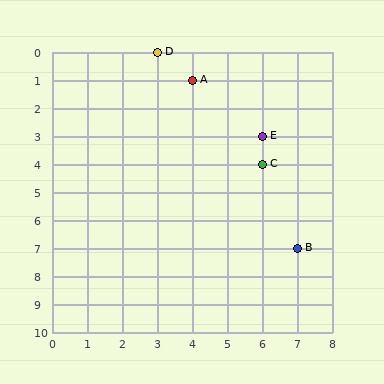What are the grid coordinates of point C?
Point C is at grid coordinates (6, 4).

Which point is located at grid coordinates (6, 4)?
Point C is at (6, 4).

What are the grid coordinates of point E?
Point E is at grid coordinates (6, 3).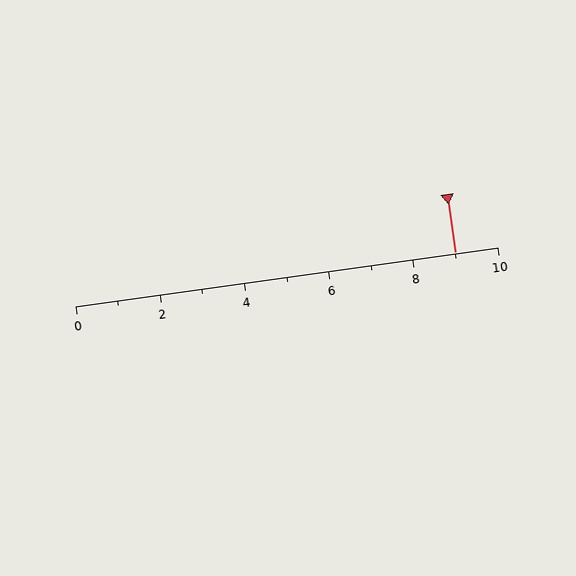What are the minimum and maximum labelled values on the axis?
The axis runs from 0 to 10.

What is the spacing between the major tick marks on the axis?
The major ticks are spaced 2 apart.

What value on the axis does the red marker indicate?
The marker indicates approximately 9.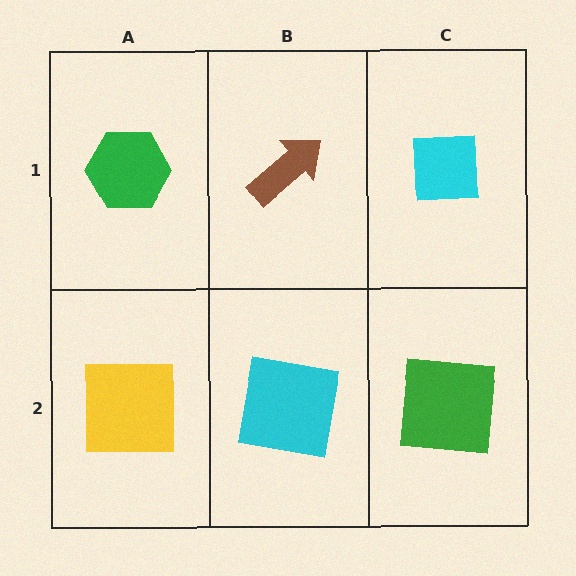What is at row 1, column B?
A brown arrow.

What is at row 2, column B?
A cyan square.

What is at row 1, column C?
A cyan square.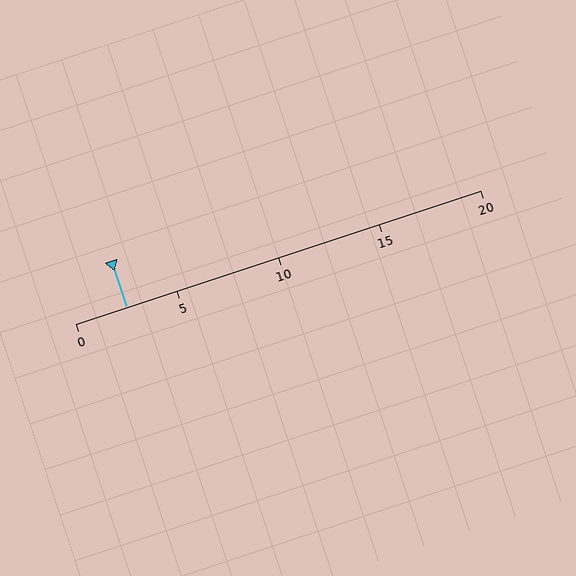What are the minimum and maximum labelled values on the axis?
The axis runs from 0 to 20.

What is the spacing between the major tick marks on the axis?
The major ticks are spaced 5 apart.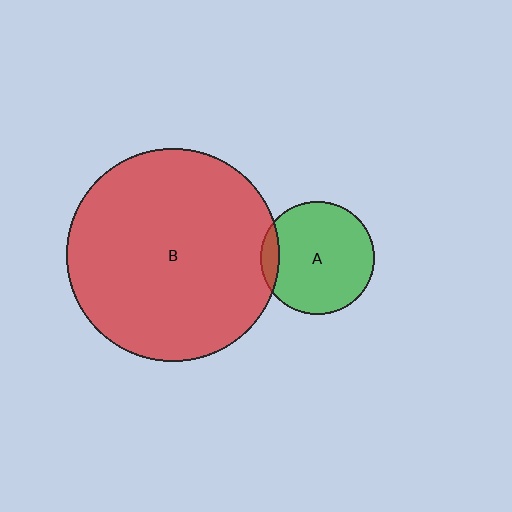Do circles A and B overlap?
Yes.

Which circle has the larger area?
Circle B (red).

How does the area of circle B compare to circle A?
Approximately 3.5 times.